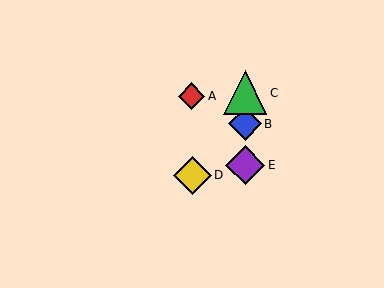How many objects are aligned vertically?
3 objects (B, C, E) are aligned vertically.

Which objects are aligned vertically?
Objects B, C, E are aligned vertically.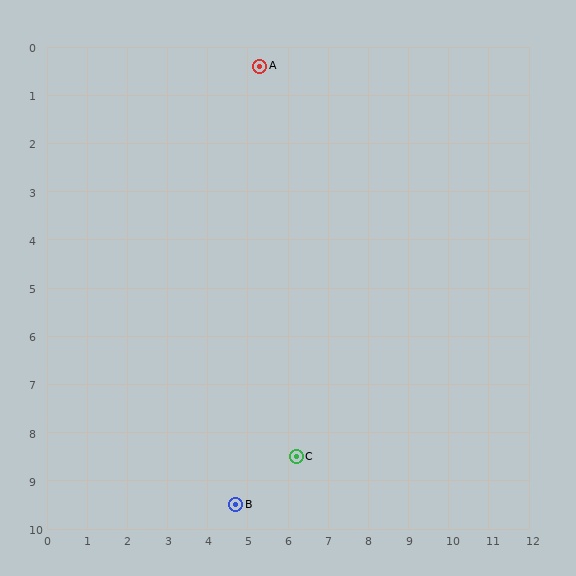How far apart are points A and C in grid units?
Points A and C are about 8.1 grid units apart.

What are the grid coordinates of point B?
Point B is at approximately (4.7, 9.5).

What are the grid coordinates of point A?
Point A is at approximately (5.3, 0.4).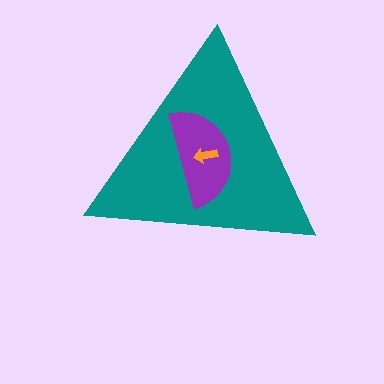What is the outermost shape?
The teal triangle.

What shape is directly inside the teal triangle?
The purple semicircle.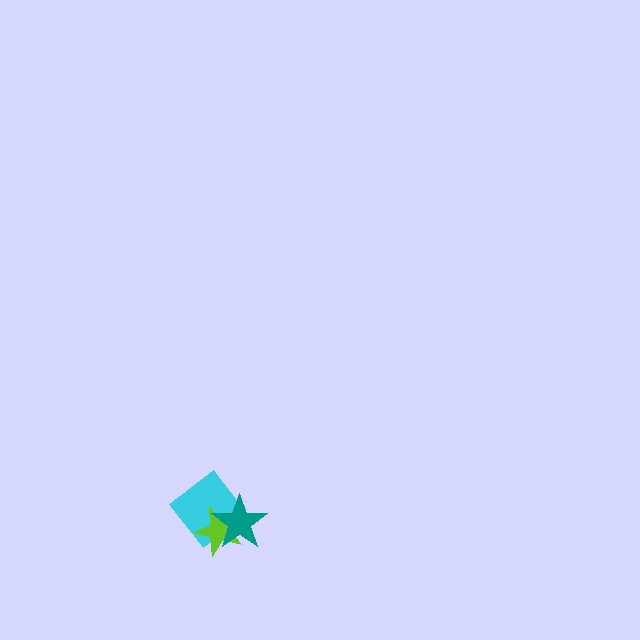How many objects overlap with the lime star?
2 objects overlap with the lime star.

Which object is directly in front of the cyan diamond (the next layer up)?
The lime star is directly in front of the cyan diamond.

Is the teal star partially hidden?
No, no other shape covers it.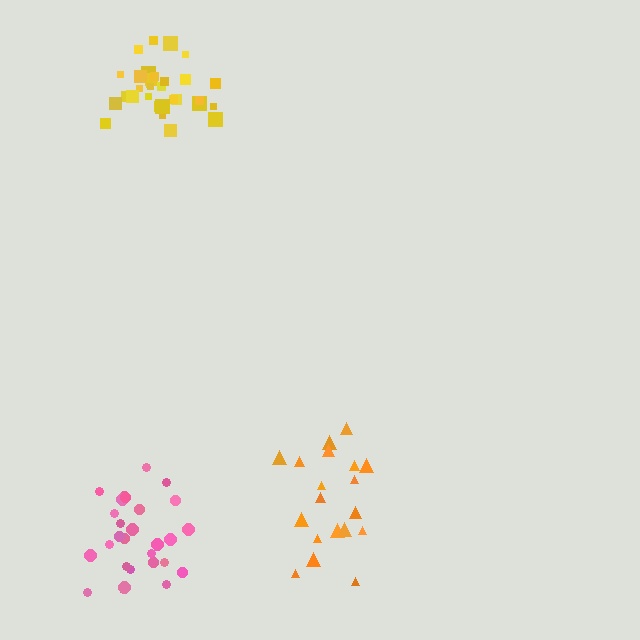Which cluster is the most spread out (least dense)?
Orange.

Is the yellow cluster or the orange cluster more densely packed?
Yellow.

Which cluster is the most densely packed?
Yellow.